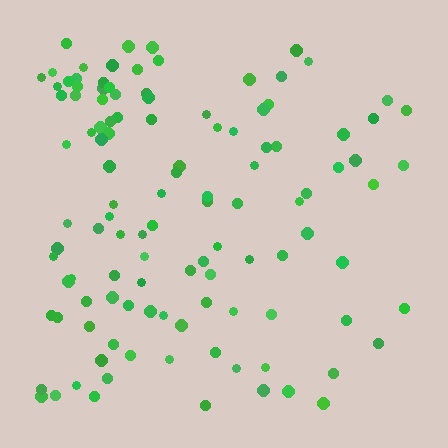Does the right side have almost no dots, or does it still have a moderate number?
Still a moderate number, just noticeably fewer than the left.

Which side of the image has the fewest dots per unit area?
The right.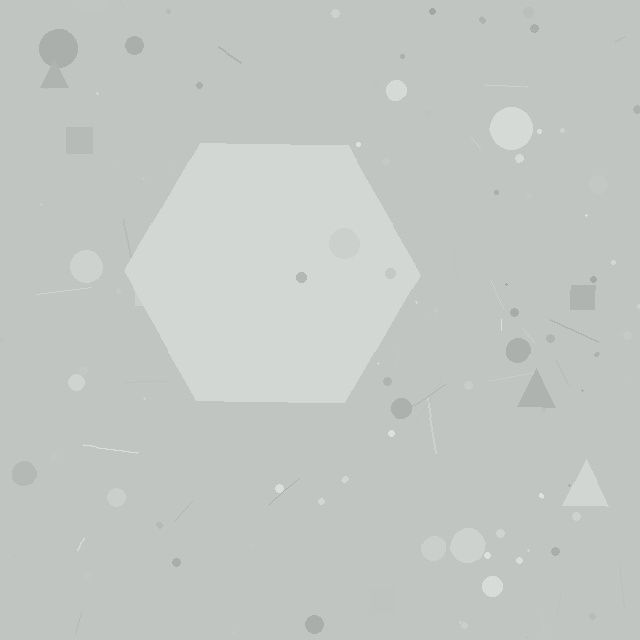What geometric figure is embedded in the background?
A hexagon is embedded in the background.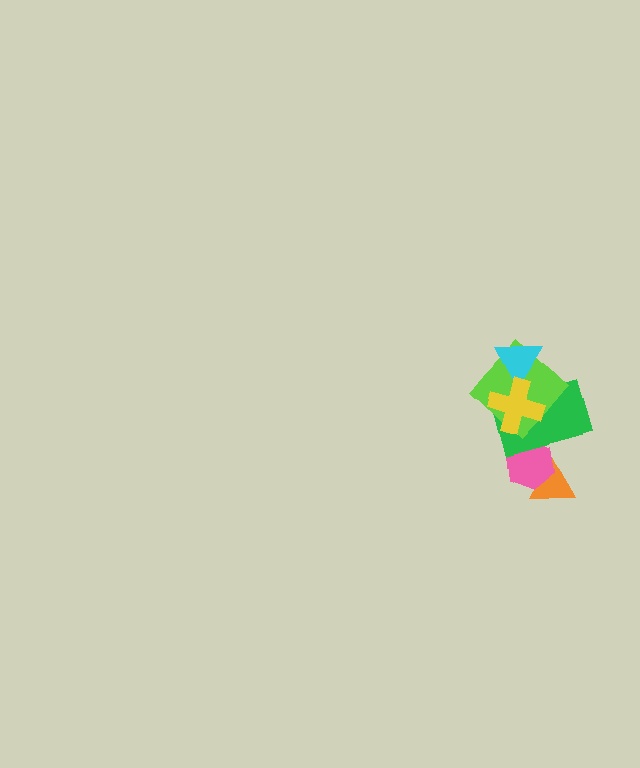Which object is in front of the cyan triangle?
The yellow cross is in front of the cyan triangle.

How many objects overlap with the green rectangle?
4 objects overlap with the green rectangle.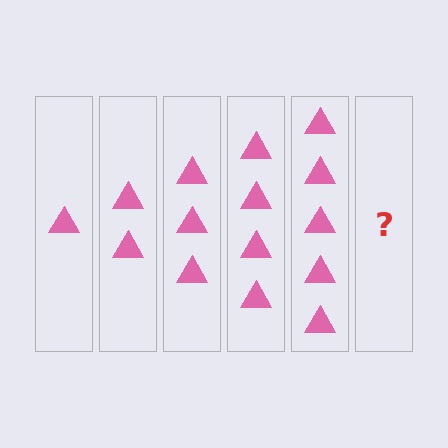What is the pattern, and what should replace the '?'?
The pattern is that each step adds one more triangle. The '?' should be 6 triangles.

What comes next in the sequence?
The next element should be 6 triangles.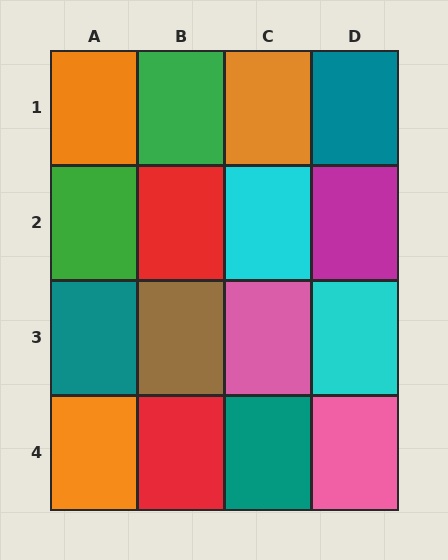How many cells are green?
2 cells are green.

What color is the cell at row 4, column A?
Orange.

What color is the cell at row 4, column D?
Pink.